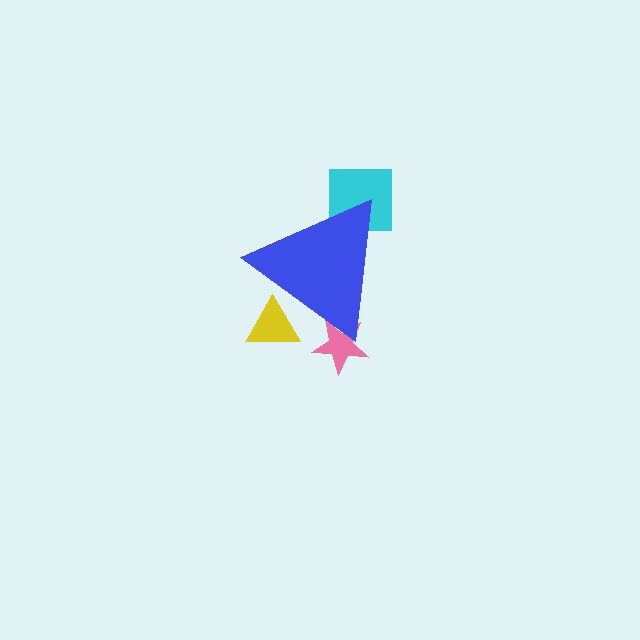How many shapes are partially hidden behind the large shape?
3 shapes are partially hidden.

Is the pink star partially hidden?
Yes, the pink star is partially hidden behind the blue triangle.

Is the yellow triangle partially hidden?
Yes, the yellow triangle is partially hidden behind the blue triangle.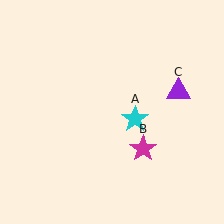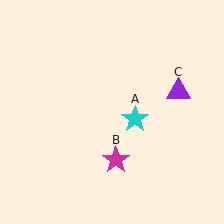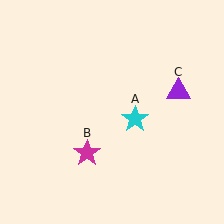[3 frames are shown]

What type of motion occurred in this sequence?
The magenta star (object B) rotated clockwise around the center of the scene.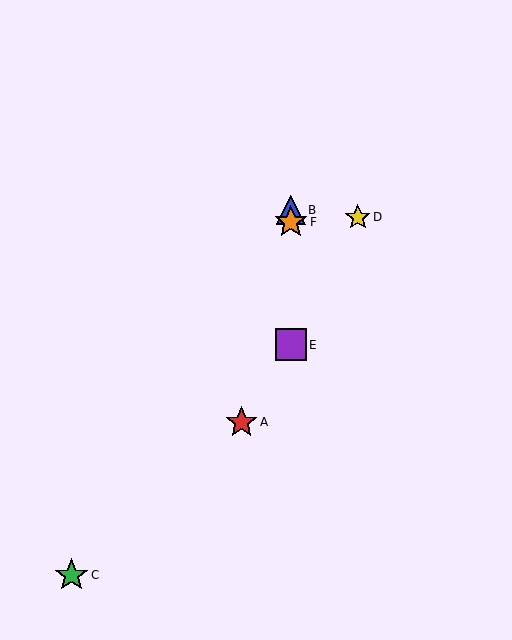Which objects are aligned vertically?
Objects B, E, F are aligned vertically.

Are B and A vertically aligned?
No, B is at x≈291 and A is at x≈242.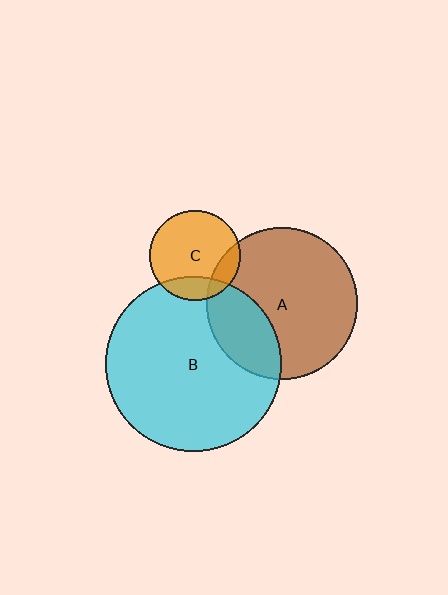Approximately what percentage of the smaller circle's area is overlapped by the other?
Approximately 25%.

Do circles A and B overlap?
Yes.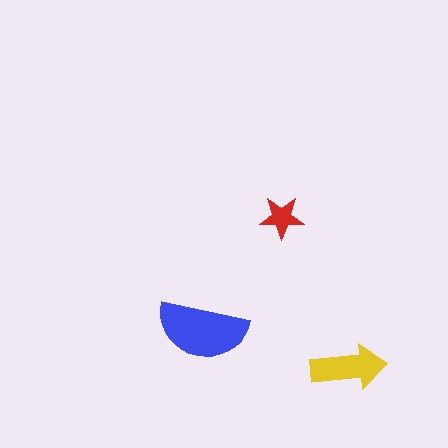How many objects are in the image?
There are 3 objects in the image.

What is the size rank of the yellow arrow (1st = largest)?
2nd.